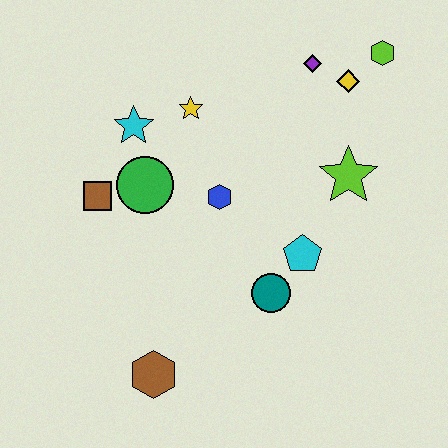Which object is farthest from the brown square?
The lime hexagon is farthest from the brown square.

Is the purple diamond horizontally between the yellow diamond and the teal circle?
Yes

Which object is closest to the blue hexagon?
The green circle is closest to the blue hexagon.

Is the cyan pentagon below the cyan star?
Yes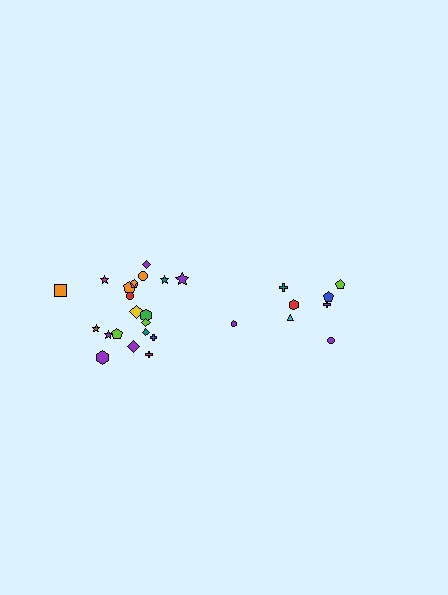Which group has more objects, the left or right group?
The left group.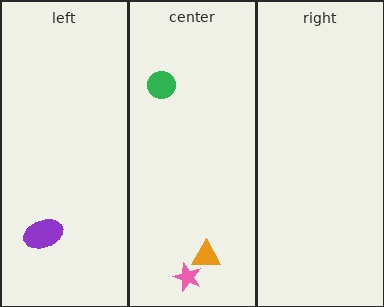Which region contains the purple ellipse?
The left region.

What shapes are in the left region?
The purple ellipse.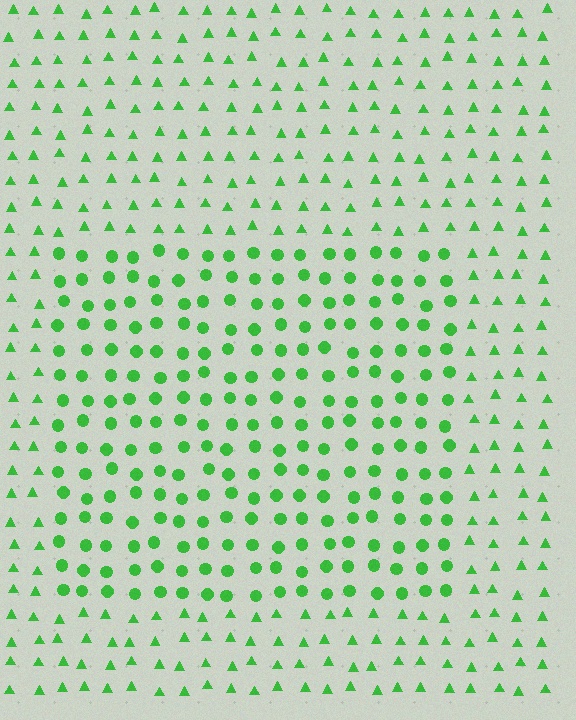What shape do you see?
I see a rectangle.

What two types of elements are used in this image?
The image uses circles inside the rectangle region and triangles outside it.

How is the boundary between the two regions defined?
The boundary is defined by a change in element shape: circles inside vs. triangles outside. All elements share the same color and spacing.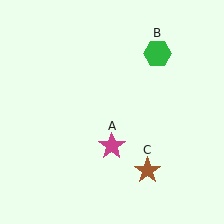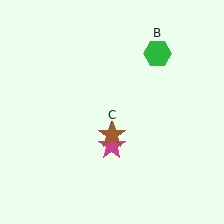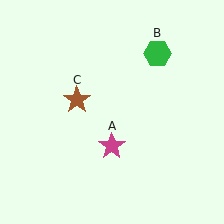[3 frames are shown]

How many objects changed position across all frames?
1 object changed position: brown star (object C).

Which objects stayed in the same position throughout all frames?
Magenta star (object A) and green hexagon (object B) remained stationary.